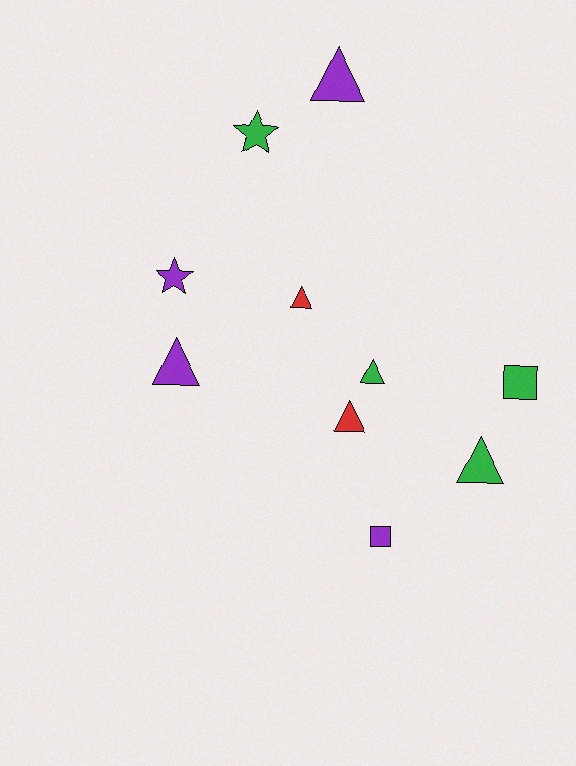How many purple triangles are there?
There are 2 purple triangles.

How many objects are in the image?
There are 10 objects.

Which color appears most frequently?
Purple, with 4 objects.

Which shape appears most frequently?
Triangle, with 6 objects.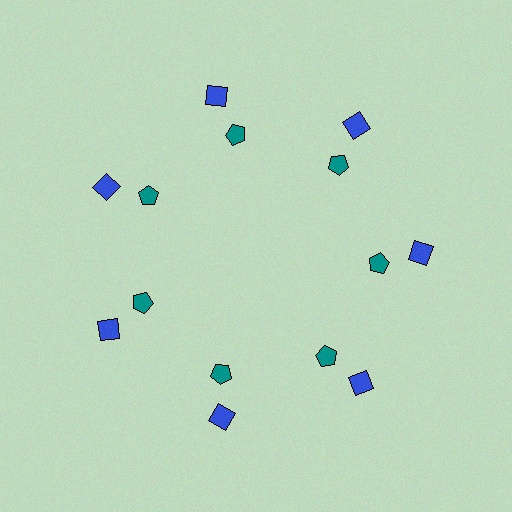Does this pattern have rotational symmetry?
Yes, this pattern has 7-fold rotational symmetry. It looks the same after rotating 51 degrees around the center.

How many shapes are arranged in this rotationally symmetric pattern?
There are 14 shapes, arranged in 7 groups of 2.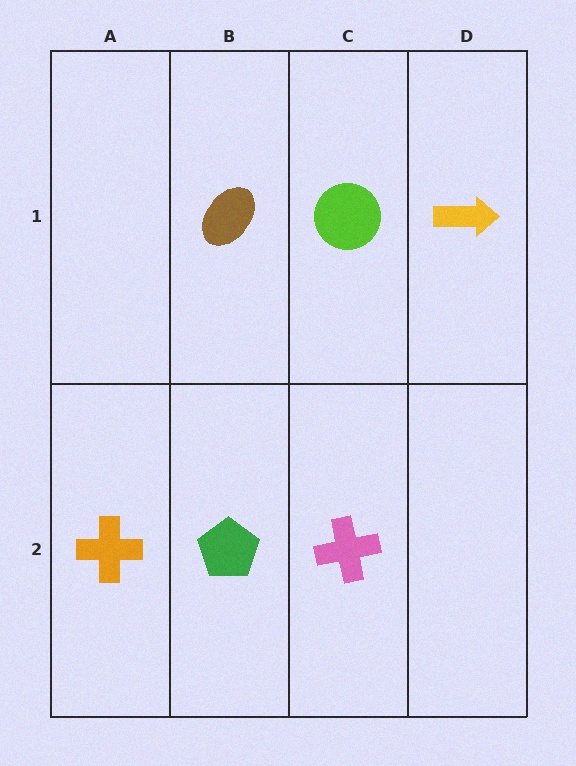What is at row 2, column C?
A pink cross.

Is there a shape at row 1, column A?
No, that cell is empty.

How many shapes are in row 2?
3 shapes.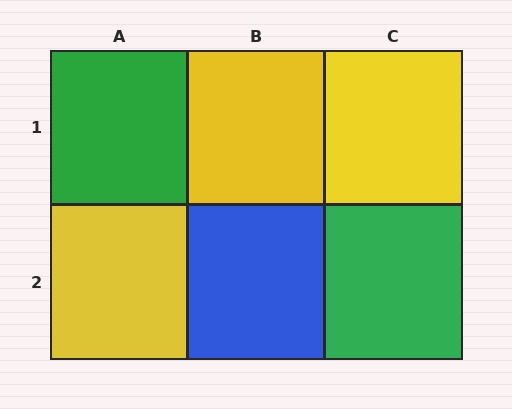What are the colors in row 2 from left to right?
Yellow, blue, green.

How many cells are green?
2 cells are green.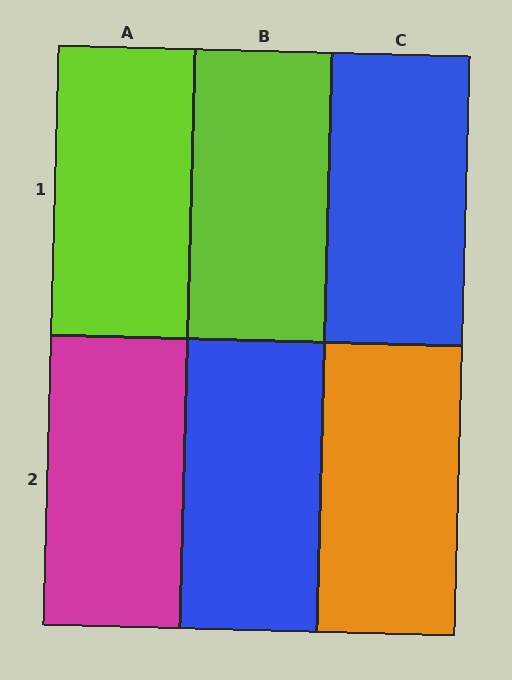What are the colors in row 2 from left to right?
Magenta, blue, orange.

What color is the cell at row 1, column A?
Lime.